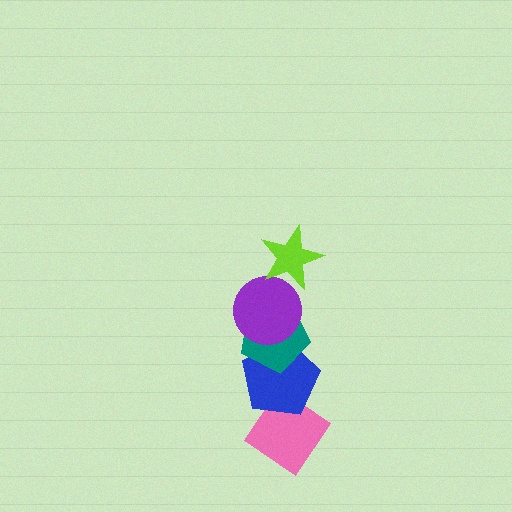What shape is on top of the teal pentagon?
The purple circle is on top of the teal pentagon.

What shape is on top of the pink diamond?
The blue pentagon is on top of the pink diamond.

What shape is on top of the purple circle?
The lime star is on top of the purple circle.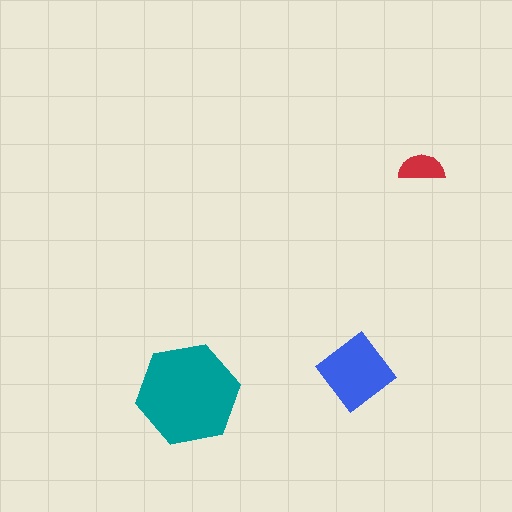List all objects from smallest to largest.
The red semicircle, the blue diamond, the teal hexagon.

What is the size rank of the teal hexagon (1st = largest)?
1st.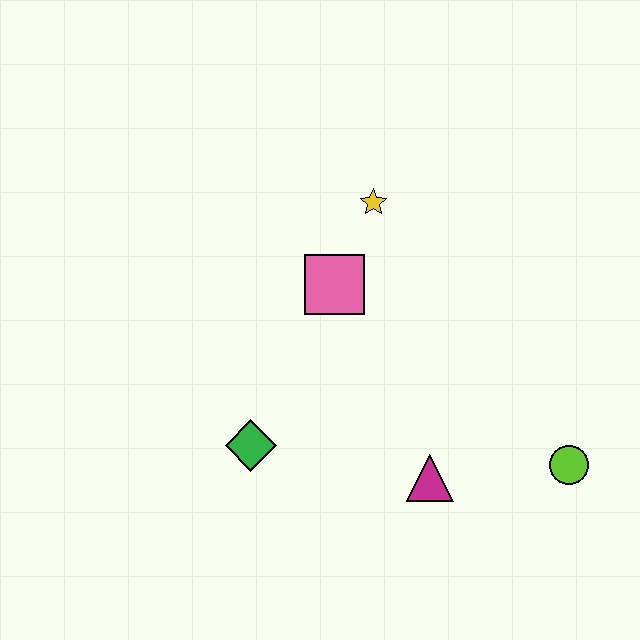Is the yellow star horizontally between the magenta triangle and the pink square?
Yes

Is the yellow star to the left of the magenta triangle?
Yes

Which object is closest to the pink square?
The yellow star is closest to the pink square.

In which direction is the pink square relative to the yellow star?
The pink square is below the yellow star.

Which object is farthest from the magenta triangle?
The yellow star is farthest from the magenta triangle.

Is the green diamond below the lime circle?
No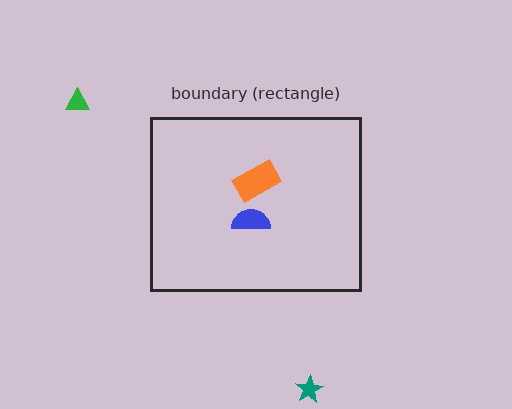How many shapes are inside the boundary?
2 inside, 2 outside.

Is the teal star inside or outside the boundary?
Outside.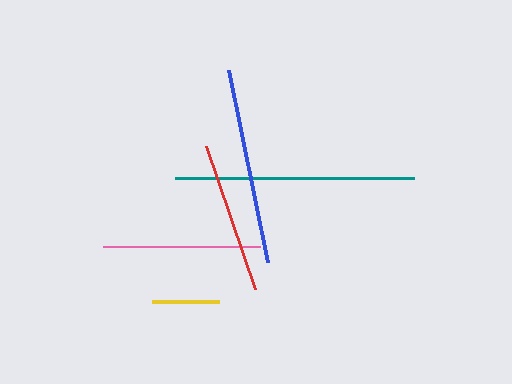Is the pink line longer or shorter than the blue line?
The blue line is longer than the pink line.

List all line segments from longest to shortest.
From longest to shortest: teal, blue, pink, red, yellow.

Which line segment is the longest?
The teal line is the longest at approximately 239 pixels.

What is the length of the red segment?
The red segment is approximately 150 pixels long.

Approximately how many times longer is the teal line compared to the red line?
The teal line is approximately 1.6 times the length of the red line.